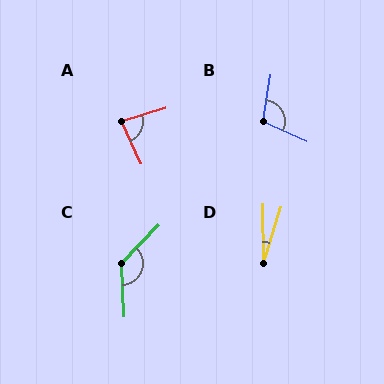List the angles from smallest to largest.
D (18°), A (83°), B (105°), C (132°).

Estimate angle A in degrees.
Approximately 83 degrees.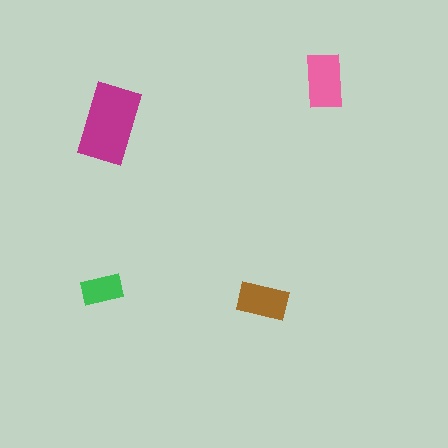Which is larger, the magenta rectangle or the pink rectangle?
The magenta one.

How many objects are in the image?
There are 4 objects in the image.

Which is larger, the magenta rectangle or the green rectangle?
The magenta one.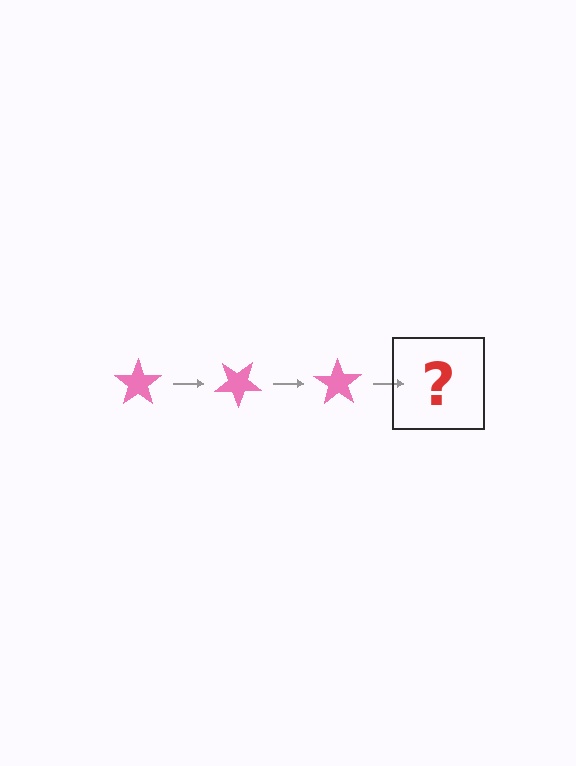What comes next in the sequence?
The next element should be a pink star rotated 105 degrees.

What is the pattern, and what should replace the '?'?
The pattern is that the star rotates 35 degrees each step. The '?' should be a pink star rotated 105 degrees.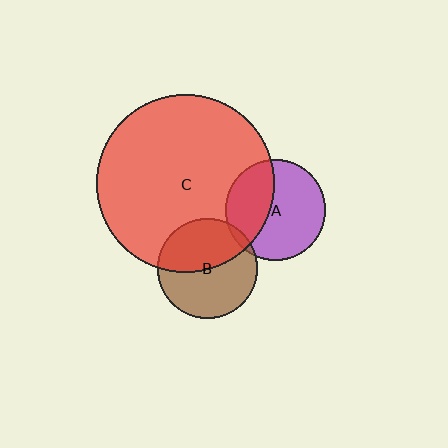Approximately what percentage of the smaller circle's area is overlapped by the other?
Approximately 40%.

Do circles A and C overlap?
Yes.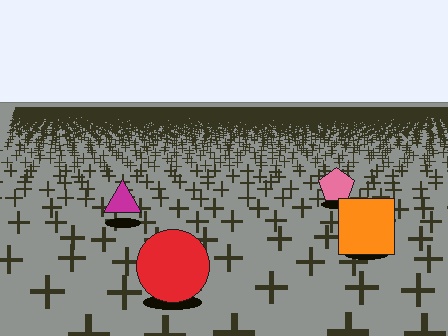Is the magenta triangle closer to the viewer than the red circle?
No. The red circle is closer — you can tell from the texture gradient: the ground texture is coarser near it.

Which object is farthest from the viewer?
The pink pentagon is farthest from the viewer. It appears smaller and the ground texture around it is denser.